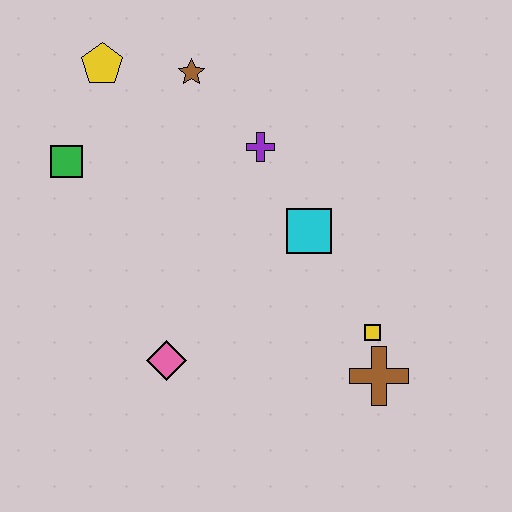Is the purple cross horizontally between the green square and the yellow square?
Yes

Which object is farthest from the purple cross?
The brown cross is farthest from the purple cross.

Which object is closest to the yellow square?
The brown cross is closest to the yellow square.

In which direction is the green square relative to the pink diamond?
The green square is above the pink diamond.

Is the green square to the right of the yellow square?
No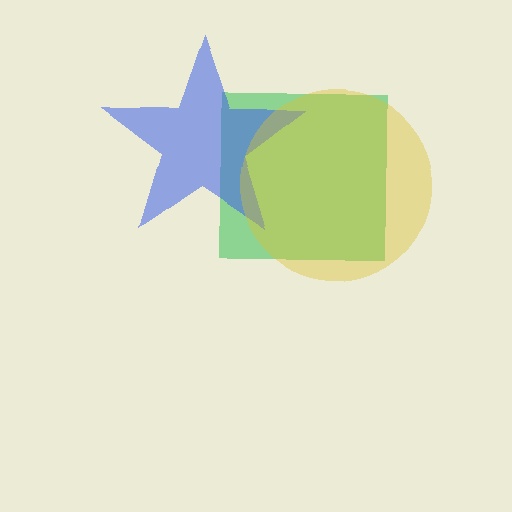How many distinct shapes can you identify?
There are 3 distinct shapes: a green square, a blue star, a yellow circle.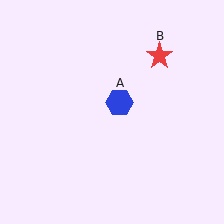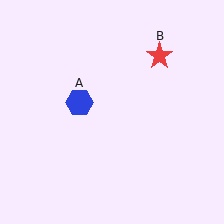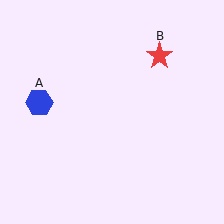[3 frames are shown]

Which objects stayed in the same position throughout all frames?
Red star (object B) remained stationary.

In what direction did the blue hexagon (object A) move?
The blue hexagon (object A) moved left.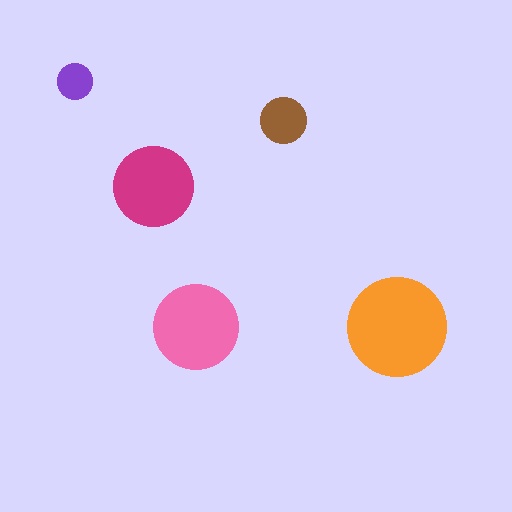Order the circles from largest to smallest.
the orange one, the pink one, the magenta one, the brown one, the purple one.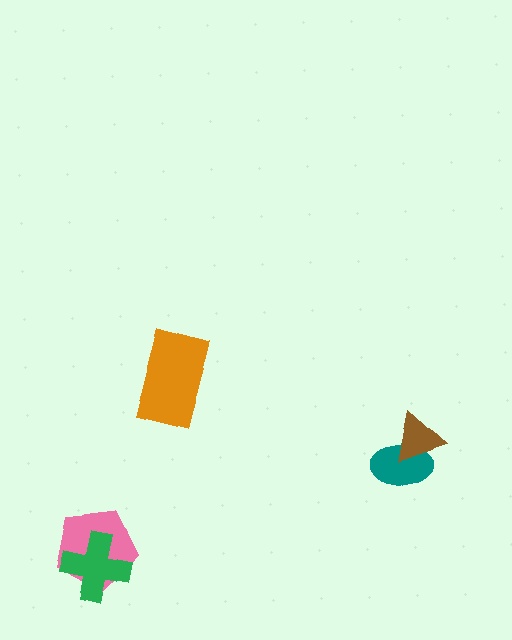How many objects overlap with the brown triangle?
1 object overlaps with the brown triangle.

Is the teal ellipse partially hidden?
Yes, it is partially covered by another shape.